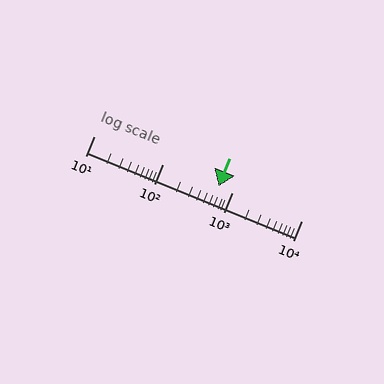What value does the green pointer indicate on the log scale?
The pointer indicates approximately 630.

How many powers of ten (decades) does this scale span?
The scale spans 3 decades, from 10 to 10000.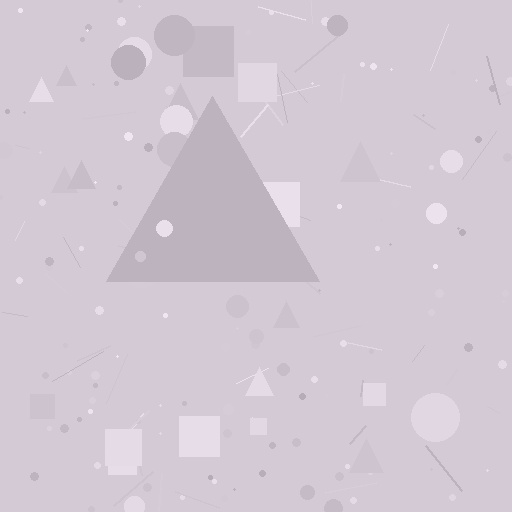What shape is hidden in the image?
A triangle is hidden in the image.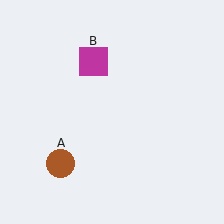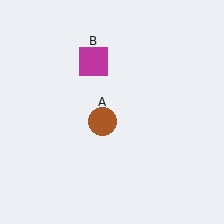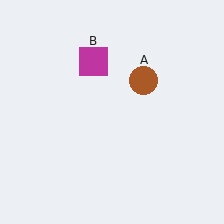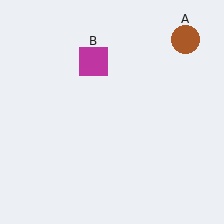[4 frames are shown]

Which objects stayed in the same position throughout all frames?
Magenta square (object B) remained stationary.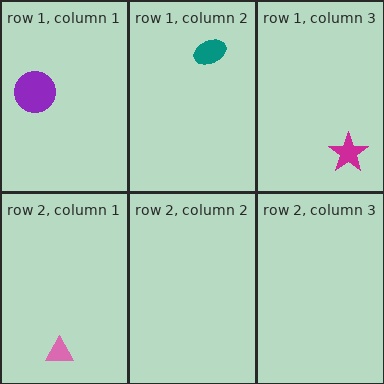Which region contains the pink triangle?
The row 2, column 1 region.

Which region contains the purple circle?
The row 1, column 1 region.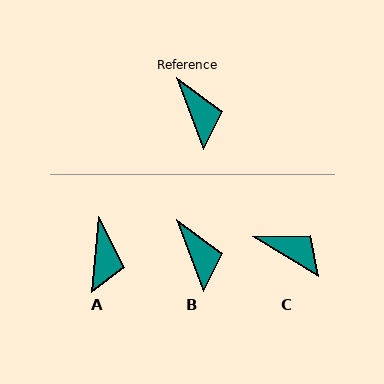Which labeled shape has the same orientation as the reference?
B.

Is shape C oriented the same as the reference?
No, it is off by about 38 degrees.